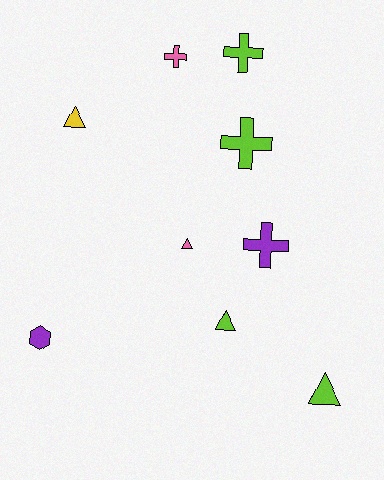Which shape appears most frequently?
Triangle, with 4 objects.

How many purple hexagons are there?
There is 1 purple hexagon.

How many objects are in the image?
There are 9 objects.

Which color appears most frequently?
Lime, with 4 objects.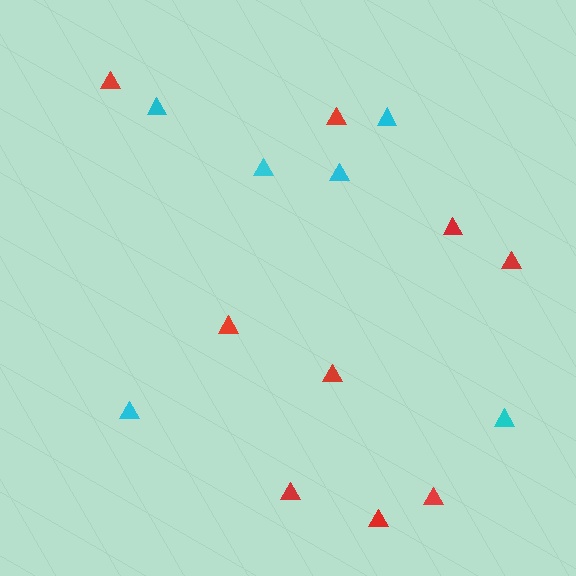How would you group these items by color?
There are 2 groups: one group of cyan triangles (6) and one group of red triangles (9).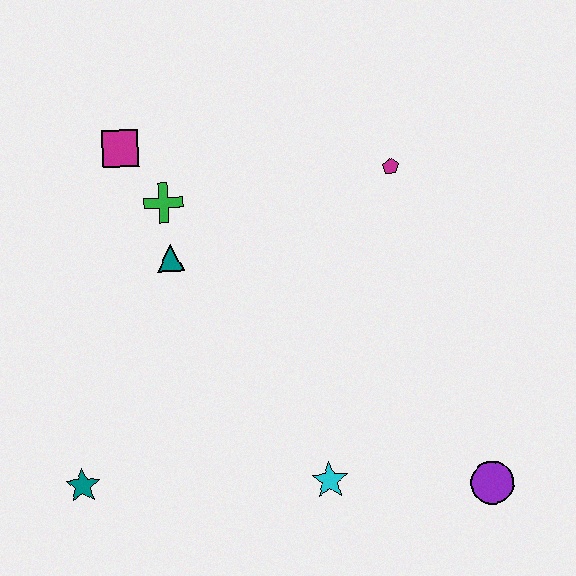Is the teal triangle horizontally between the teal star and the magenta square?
No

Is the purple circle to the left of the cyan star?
No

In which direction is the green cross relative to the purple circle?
The green cross is to the left of the purple circle.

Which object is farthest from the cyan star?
The magenta square is farthest from the cyan star.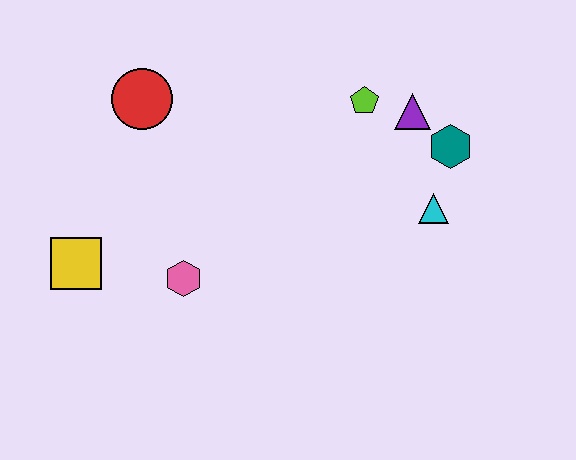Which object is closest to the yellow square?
The pink hexagon is closest to the yellow square.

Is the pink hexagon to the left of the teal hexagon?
Yes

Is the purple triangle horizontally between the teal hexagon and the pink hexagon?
Yes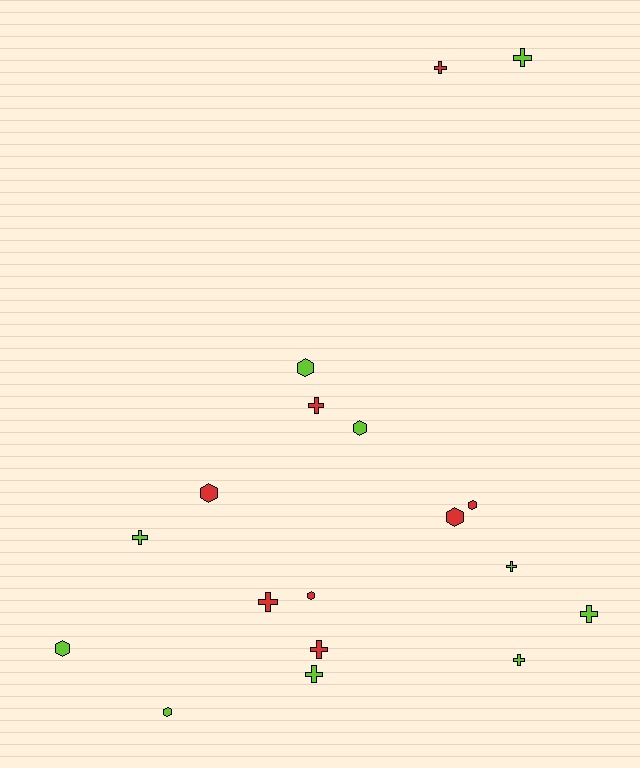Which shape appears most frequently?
Cross, with 10 objects.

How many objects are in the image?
There are 18 objects.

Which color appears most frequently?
Lime, with 10 objects.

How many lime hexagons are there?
There are 4 lime hexagons.